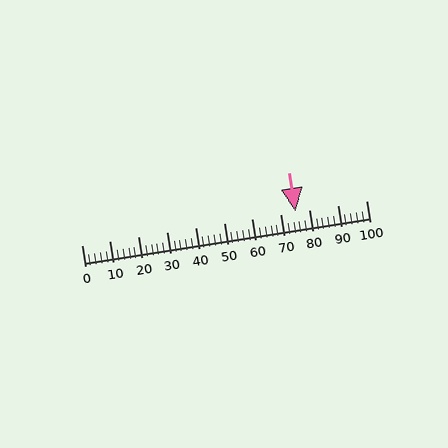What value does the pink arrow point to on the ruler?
The pink arrow points to approximately 75.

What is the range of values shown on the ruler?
The ruler shows values from 0 to 100.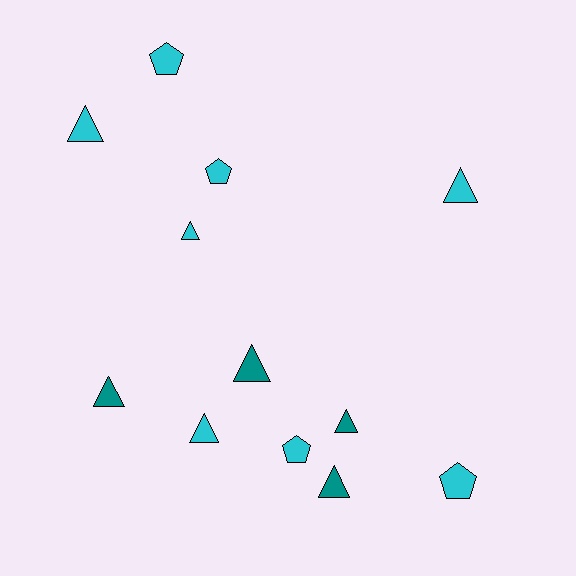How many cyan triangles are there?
There are 4 cyan triangles.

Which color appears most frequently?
Cyan, with 8 objects.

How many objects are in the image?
There are 12 objects.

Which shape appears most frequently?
Triangle, with 8 objects.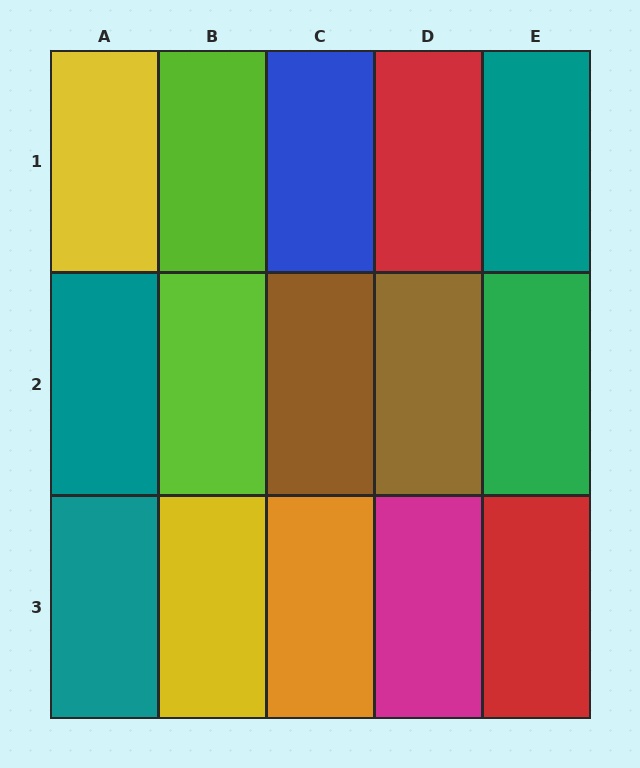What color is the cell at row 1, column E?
Teal.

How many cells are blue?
1 cell is blue.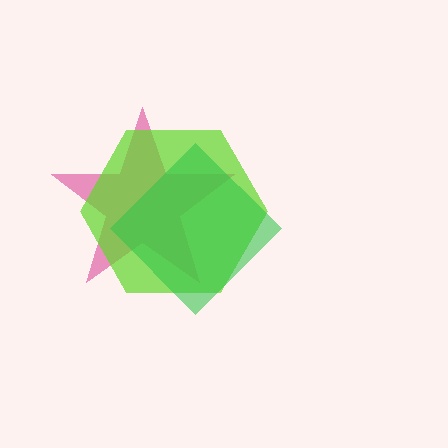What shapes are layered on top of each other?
The layered shapes are: a magenta star, a lime hexagon, a green diamond.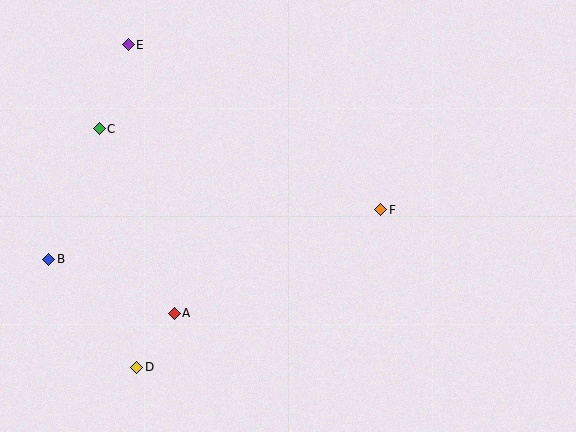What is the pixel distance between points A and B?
The distance between A and B is 136 pixels.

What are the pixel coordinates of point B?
Point B is at (49, 259).